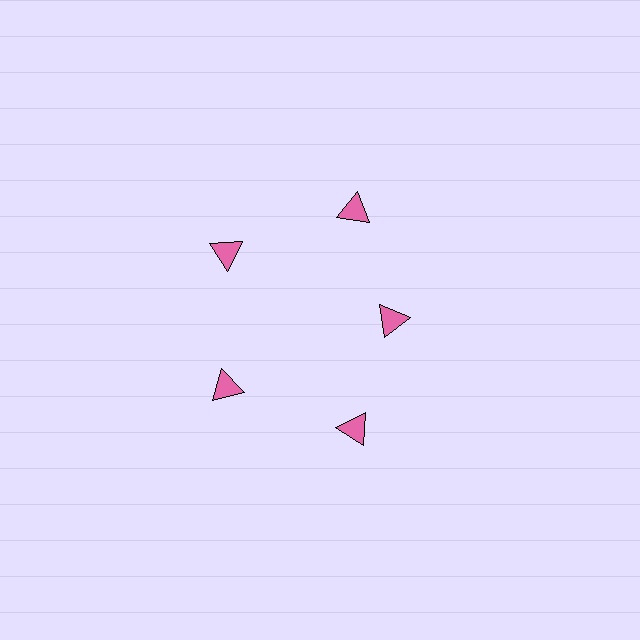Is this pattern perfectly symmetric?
No. The 5 pink triangles are arranged in a ring, but one element near the 3 o'clock position is pulled inward toward the center, breaking the 5-fold rotational symmetry.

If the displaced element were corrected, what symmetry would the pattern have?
It would have 5-fold rotational symmetry — the pattern would map onto itself every 72 degrees.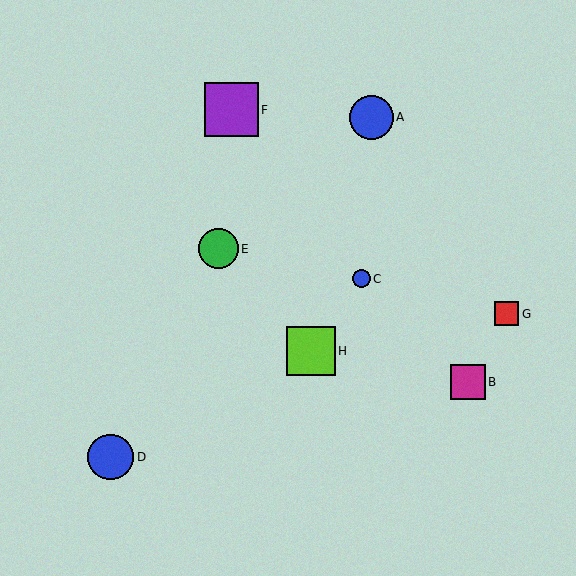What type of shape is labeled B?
Shape B is a magenta square.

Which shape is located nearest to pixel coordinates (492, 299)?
The red square (labeled G) at (507, 314) is nearest to that location.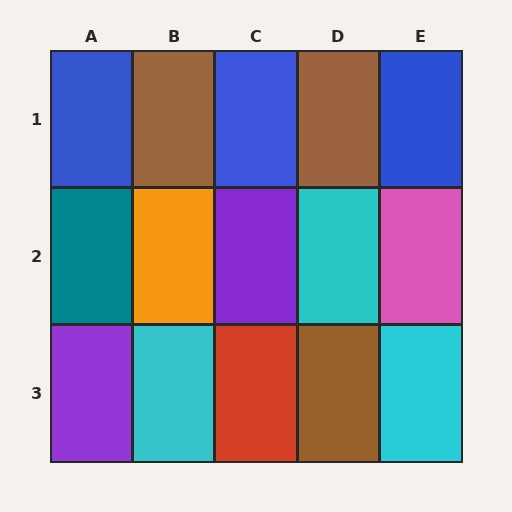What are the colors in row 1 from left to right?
Blue, brown, blue, brown, blue.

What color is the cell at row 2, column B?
Orange.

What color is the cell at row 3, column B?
Cyan.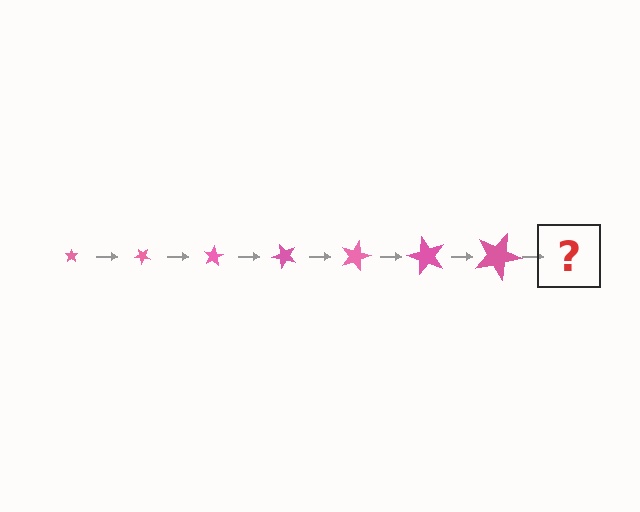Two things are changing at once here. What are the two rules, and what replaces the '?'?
The two rules are that the star grows larger each step and it rotates 40 degrees each step. The '?' should be a star, larger than the previous one and rotated 280 degrees from the start.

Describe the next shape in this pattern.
It should be a star, larger than the previous one and rotated 280 degrees from the start.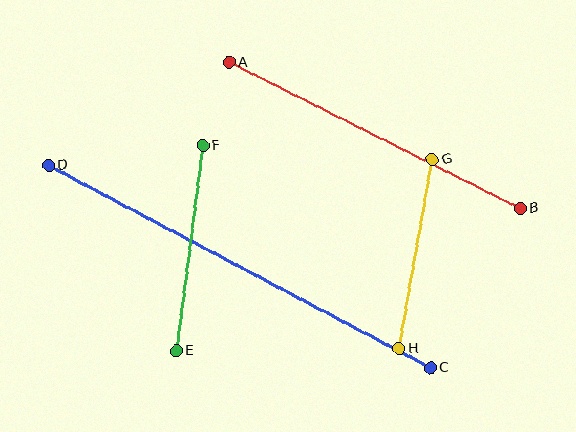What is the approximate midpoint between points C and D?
The midpoint is at approximately (240, 266) pixels.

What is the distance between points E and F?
The distance is approximately 207 pixels.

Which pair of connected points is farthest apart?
Points C and D are farthest apart.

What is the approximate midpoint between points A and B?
The midpoint is at approximately (375, 135) pixels.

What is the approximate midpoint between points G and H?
The midpoint is at approximately (416, 254) pixels.